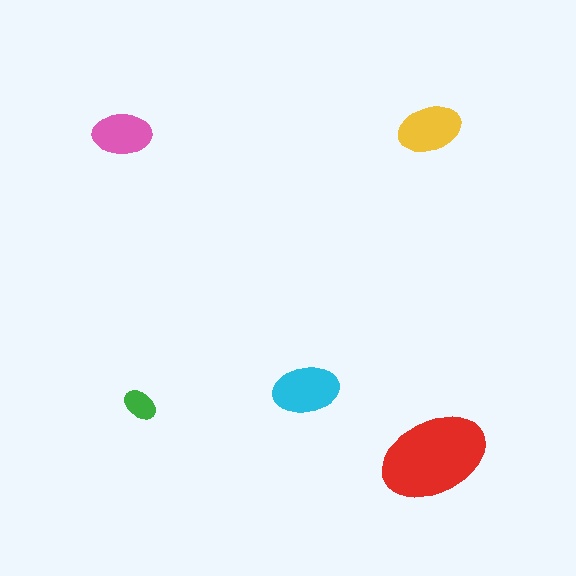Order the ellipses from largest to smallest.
the red one, the cyan one, the yellow one, the pink one, the green one.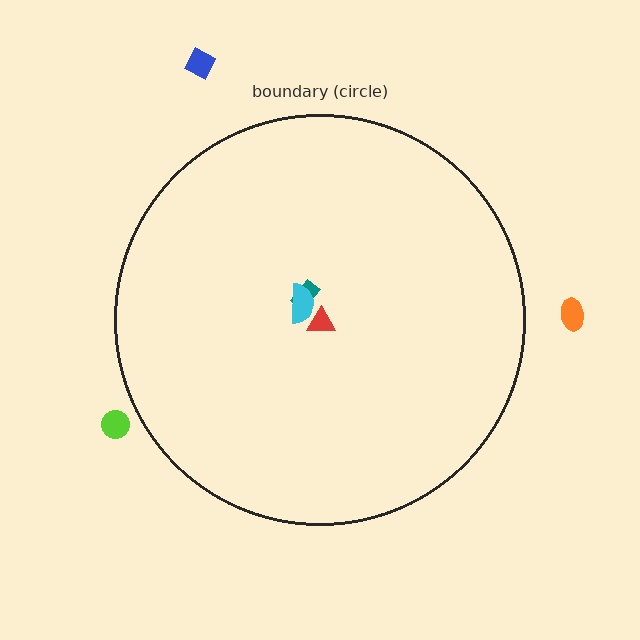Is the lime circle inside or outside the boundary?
Outside.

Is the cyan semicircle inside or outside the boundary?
Inside.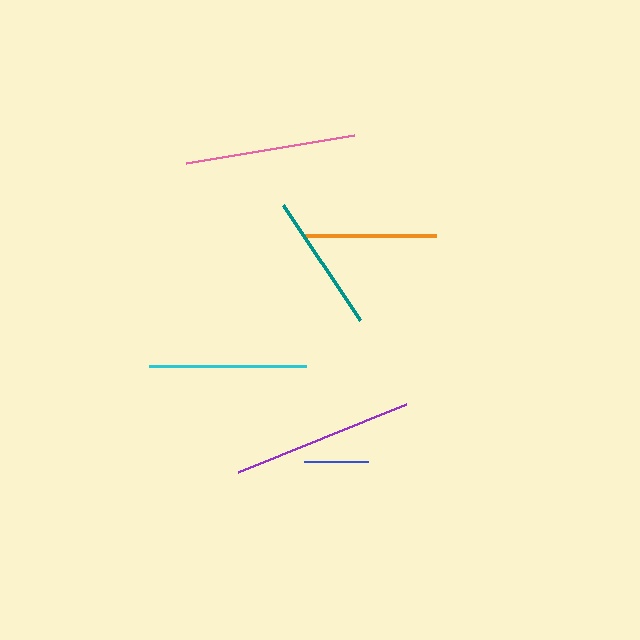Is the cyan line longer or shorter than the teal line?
The cyan line is longer than the teal line.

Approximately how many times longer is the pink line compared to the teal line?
The pink line is approximately 1.2 times the length of the teal line.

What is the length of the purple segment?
The purple segment is approximately 181 pixels long.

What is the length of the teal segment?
The teal segment is approximately 138 pixels long.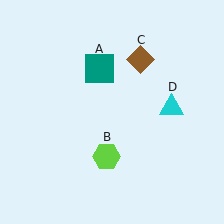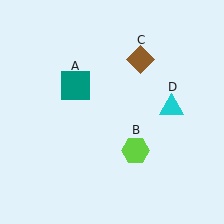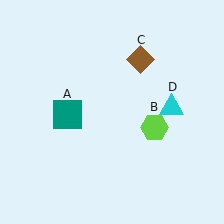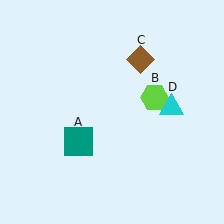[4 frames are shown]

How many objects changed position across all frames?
2 objects changed position: teal square (object A), lime hexagon (object B).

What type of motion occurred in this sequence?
The teal square (object A), lime hexagon (object B) rotated counterclockwise around the center of the scene.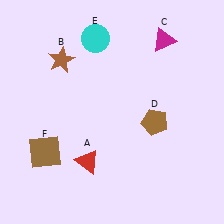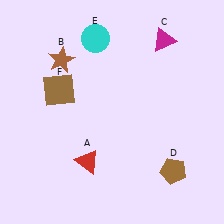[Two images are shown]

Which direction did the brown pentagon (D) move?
The brown pentagon (D) moved down.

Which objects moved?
The objects that moved are: the brown pentagon (D), the brown square (F).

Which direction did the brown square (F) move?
The brown square (F) moved up.